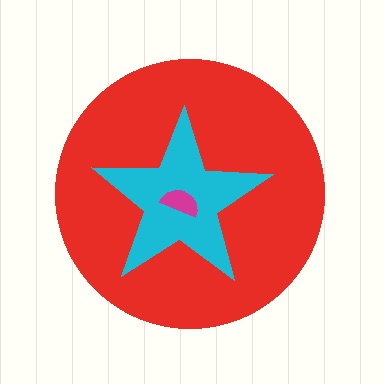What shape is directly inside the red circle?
The cyan star.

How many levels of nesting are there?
3.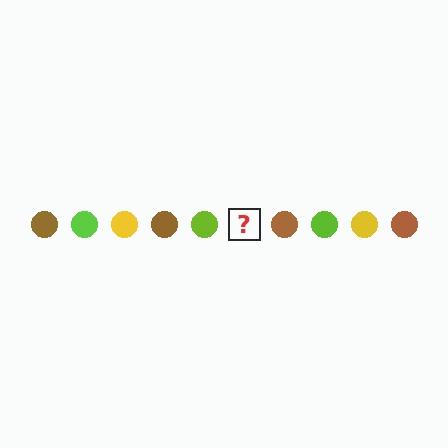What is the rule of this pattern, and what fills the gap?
The rule is that the pattern cycles through brown, lime, yellow circles. The gap should be filled with a yellow circle.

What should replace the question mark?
The question mark should be replaced with a yellow circle.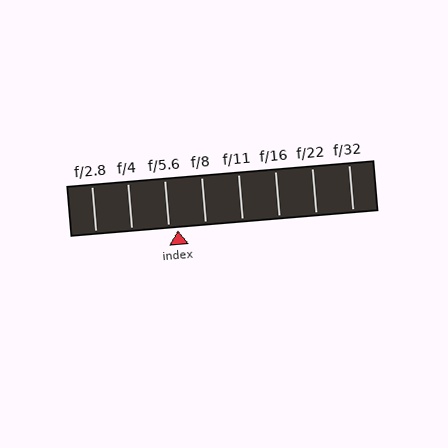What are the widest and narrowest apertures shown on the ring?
The widest aperture shown is f/2.8 and the narrowest is f/32.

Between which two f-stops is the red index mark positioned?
The index mark is between f/5.6 and f/8.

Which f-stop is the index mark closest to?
The index mark is closest to f/5.6.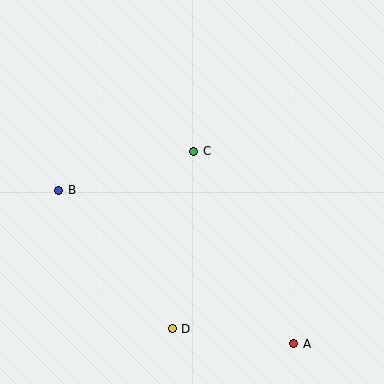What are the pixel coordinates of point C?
Point C is at (194, 151).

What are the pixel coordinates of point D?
Point D is at (172, 329).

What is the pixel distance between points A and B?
The distance between A and B is 281 pixels.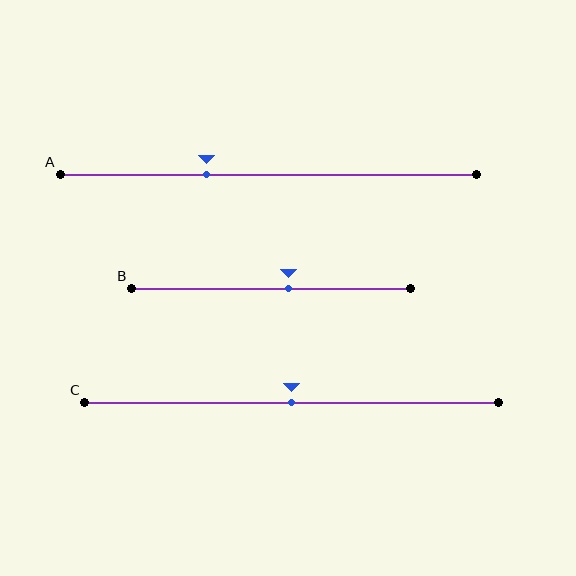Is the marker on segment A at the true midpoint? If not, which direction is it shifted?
No, the marker on segment A is shifted to the left by about 15% of the segment length.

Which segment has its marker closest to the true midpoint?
Segment C has its marker closest to the true midpoint.